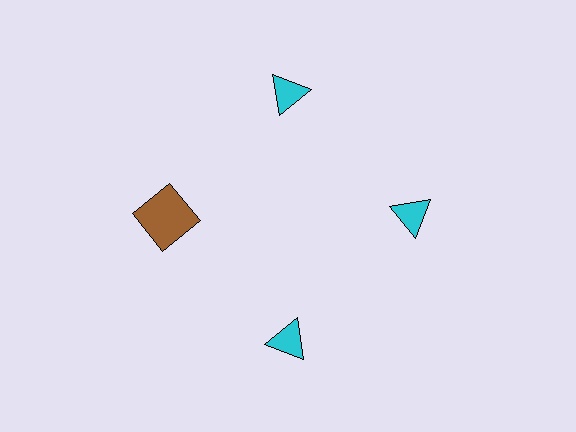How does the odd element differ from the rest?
It differs in both color (brown instead of cyan) and shape (square instead of triangle).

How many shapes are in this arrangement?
There are 4 shapes arranged in a ring pattern.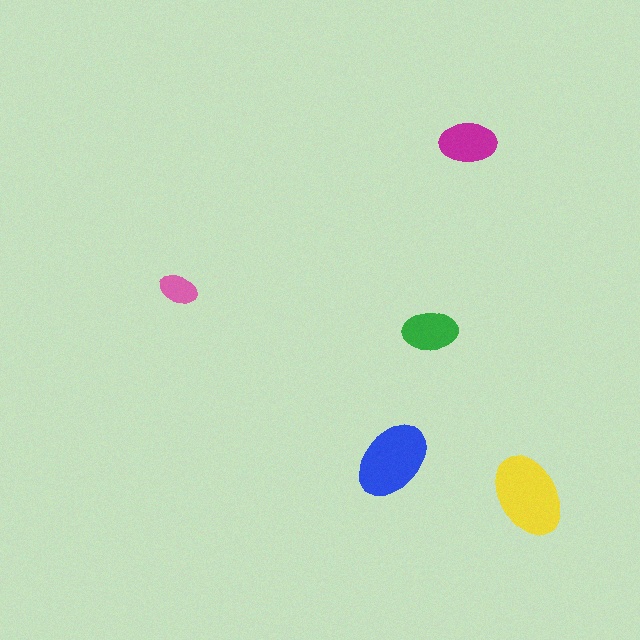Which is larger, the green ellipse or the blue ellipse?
The blue one.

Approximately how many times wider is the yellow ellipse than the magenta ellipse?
About 1.5 times wider.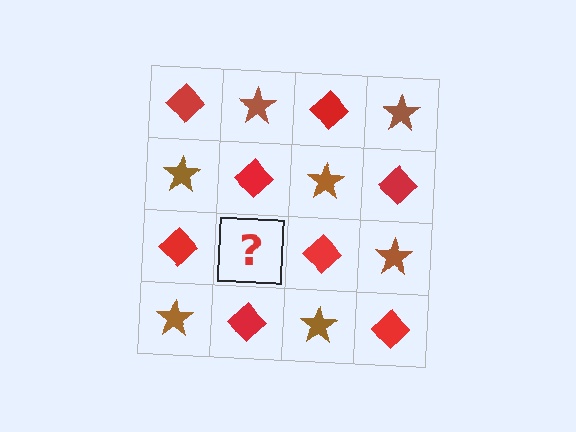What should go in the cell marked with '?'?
The missing cell should contain a brown star.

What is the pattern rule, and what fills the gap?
The rule is that it alternates red diamond and brown star in a checkerboard pattern. The gap should be filled with a brown star.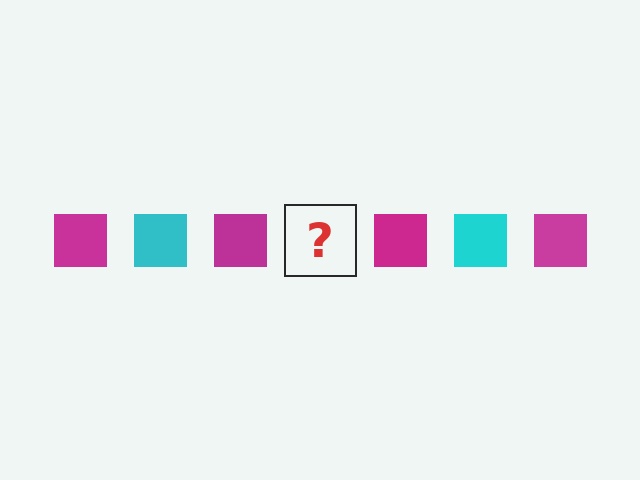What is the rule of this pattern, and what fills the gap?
The rule is that the pattern cycles through magenta, cyan squares. The gap should be filled with a cyan square.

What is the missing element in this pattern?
The missing element is a cyan square.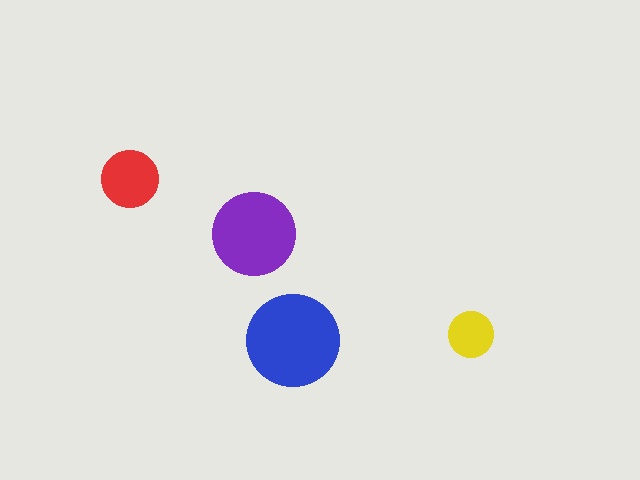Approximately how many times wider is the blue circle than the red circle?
About 1.5 times wider.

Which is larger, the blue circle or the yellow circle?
The blue one.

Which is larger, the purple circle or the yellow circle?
The purple one.